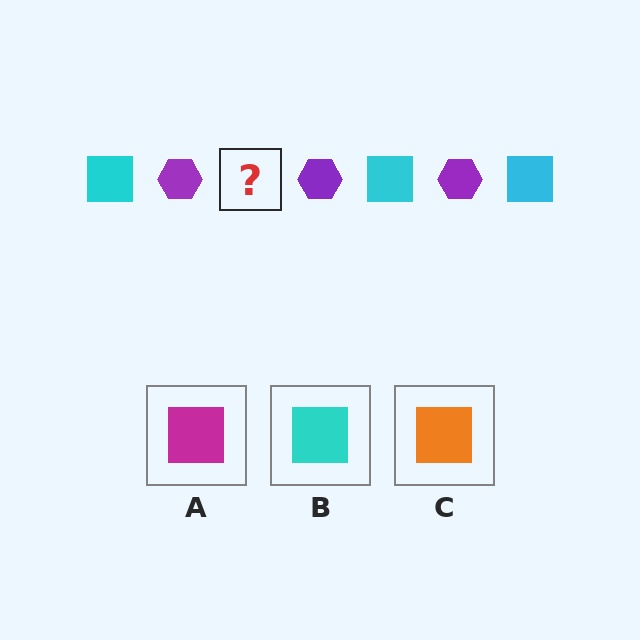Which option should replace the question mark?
Option B.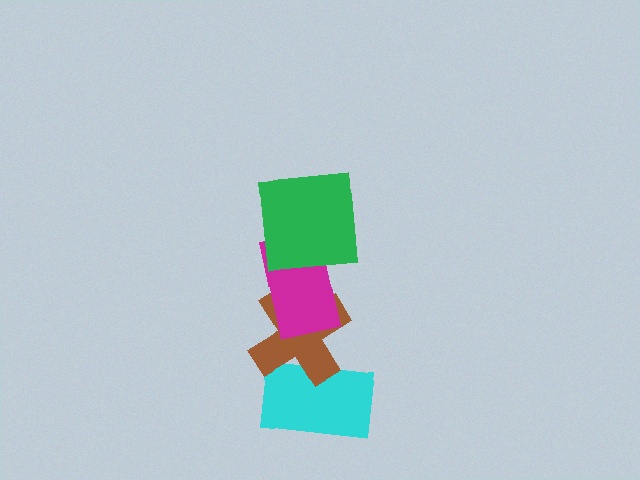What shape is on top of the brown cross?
The magenta rectangle is on top of the brown cross.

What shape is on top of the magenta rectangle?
The green square is on top of the magenta rectangle.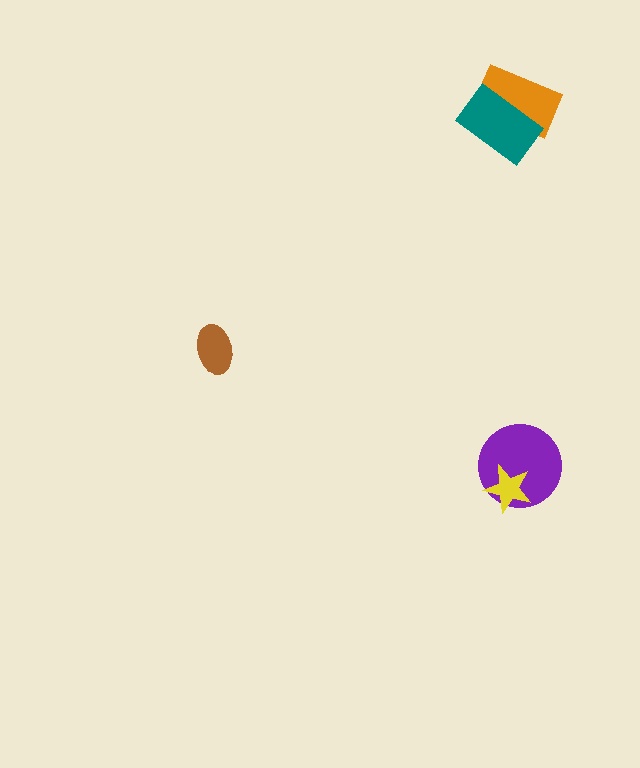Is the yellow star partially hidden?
No, no other shape covers it.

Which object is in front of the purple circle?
The yellow star is in front of the purple circle.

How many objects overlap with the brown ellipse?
0 objects overlap with the brown ellipse.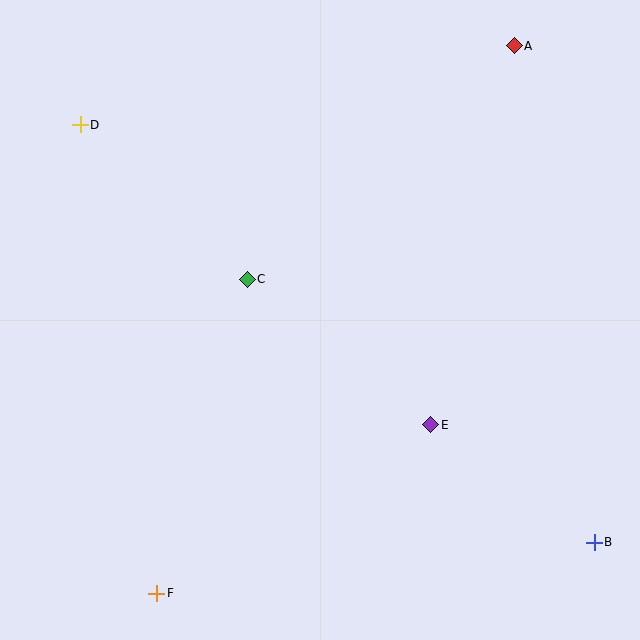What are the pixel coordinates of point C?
Point C is at (247, 279).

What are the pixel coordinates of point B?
Point B is at (594, 542).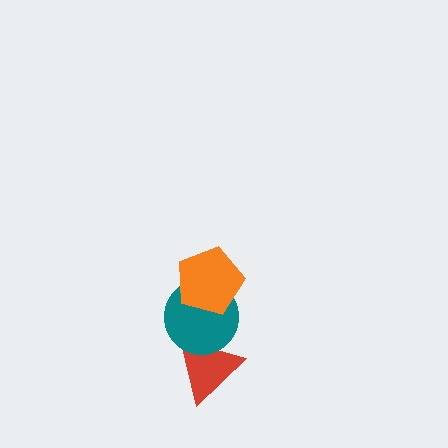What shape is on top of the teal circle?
The orange pentagon is on top of the teal circle.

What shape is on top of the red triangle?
The teal circle is on top of the red triangle.